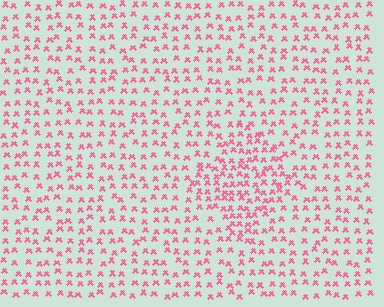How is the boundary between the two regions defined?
The boundary is defined by a change in element density (approximately 1.7x ratio). All elements are the same color, size, and shape.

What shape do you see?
I see a diamond.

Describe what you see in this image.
The image contains small pink elements arranged at two different densities. A diamond-shaped region is visible where the elements are more densely packed than the surrounding area.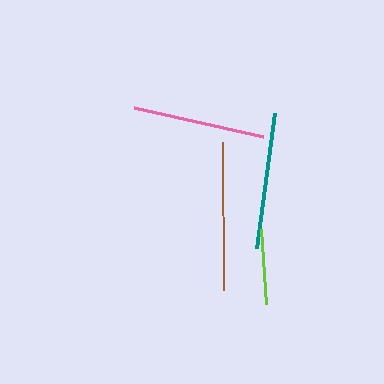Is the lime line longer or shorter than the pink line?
The pink line is longer than the lime line.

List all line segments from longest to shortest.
From longest to shortest: brown, teal, pink, lime.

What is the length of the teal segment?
The teal segment is approximately 136 pixels long.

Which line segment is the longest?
The brown line is the longest at approximately 148 pixels.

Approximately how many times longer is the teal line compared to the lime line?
The teal line is approximately 1.8 times the length of the lime line.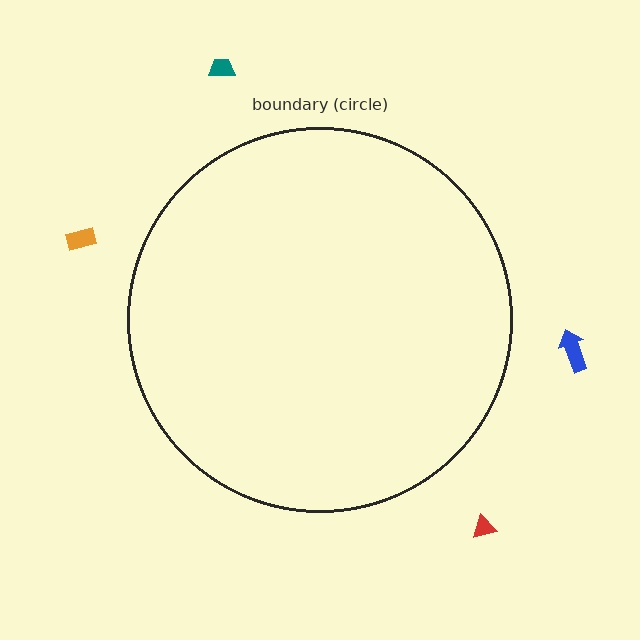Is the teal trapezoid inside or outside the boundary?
Outside.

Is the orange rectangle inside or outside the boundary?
Outside.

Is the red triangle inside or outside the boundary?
Outside.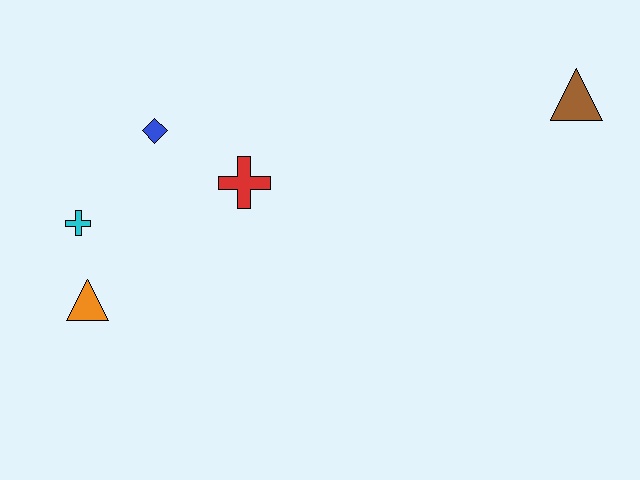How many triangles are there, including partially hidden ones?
There are 2 triangles.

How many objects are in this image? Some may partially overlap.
There are 5 objects.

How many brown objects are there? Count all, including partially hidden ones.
There is 1 brown object.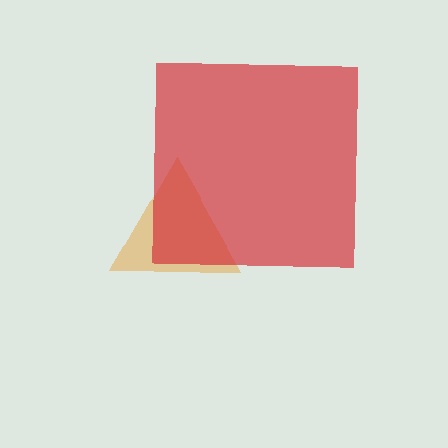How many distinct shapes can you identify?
There are 2 distinct shapes: an orange triangle, a red square.